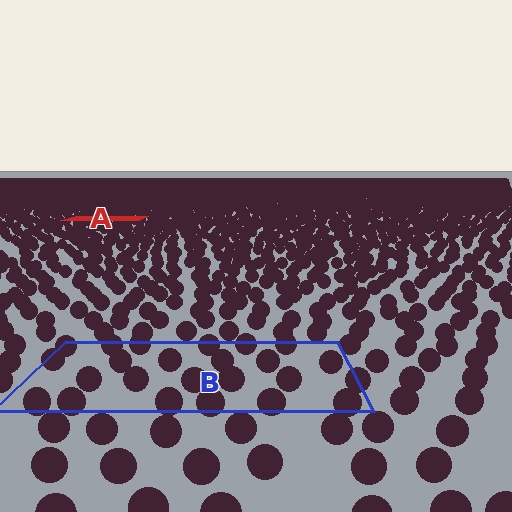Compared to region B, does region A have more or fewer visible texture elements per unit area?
Region A has more texture elements per unit area — they are packed more densely because it is farther away.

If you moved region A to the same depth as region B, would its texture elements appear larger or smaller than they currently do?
They would appear larger. At a closer depth, the same texture elements are projected at a bigger on-screen size.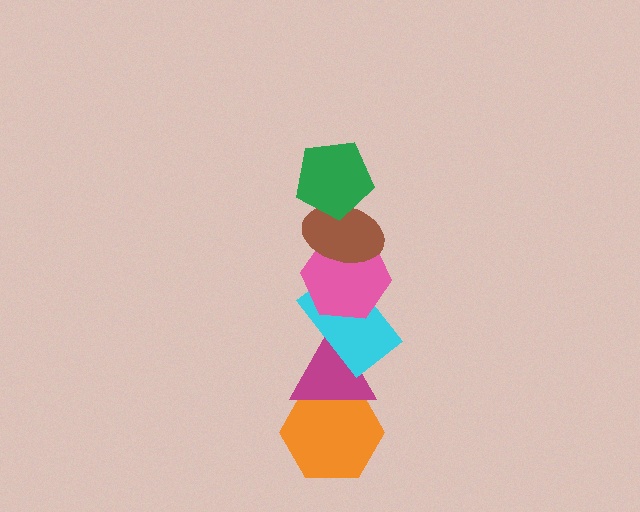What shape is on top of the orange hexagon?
The magenta triangle is on top of the orange hexagon.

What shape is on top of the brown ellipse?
The green pentagon is on top of the brown ellipse.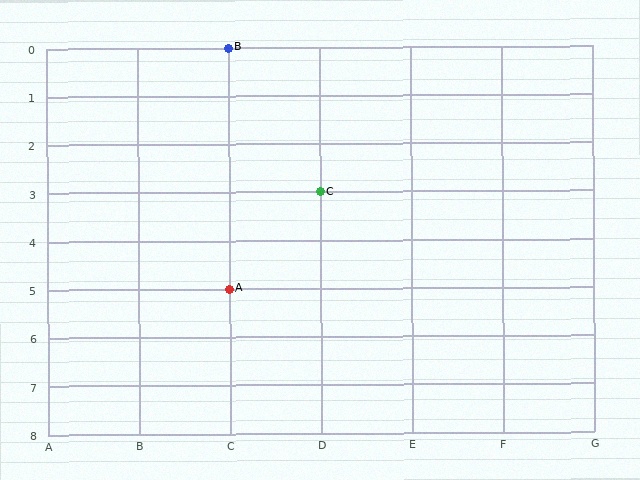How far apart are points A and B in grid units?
Points A and B are 5 rows apart.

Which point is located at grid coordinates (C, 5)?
Point A is at (C, 5).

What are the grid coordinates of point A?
Point A is at grid coordinates (C, 5).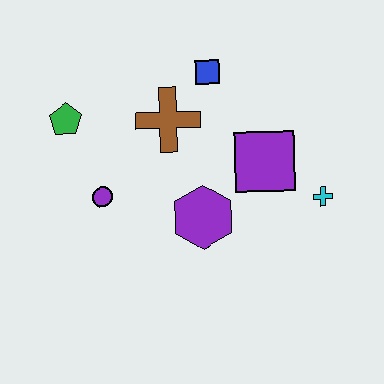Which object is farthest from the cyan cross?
The green pentagon is farthest from the cyan cross.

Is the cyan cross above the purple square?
No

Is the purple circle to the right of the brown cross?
No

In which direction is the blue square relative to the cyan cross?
The blue square is above the cyan cross.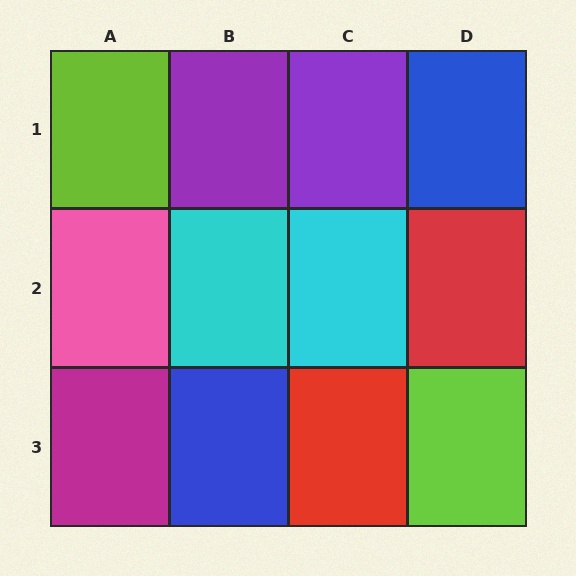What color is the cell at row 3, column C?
Red.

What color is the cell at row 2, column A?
Pink.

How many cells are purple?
2 cells are purple.